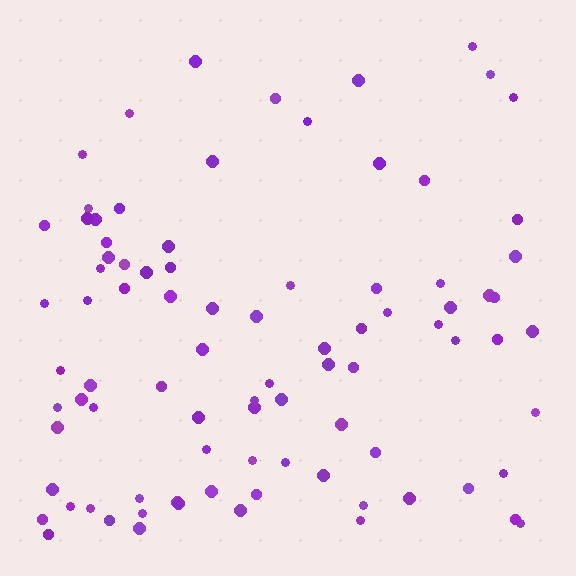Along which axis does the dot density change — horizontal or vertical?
Vertical.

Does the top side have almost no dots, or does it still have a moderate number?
Still a moderate number, just noticeably fewer than the bottom.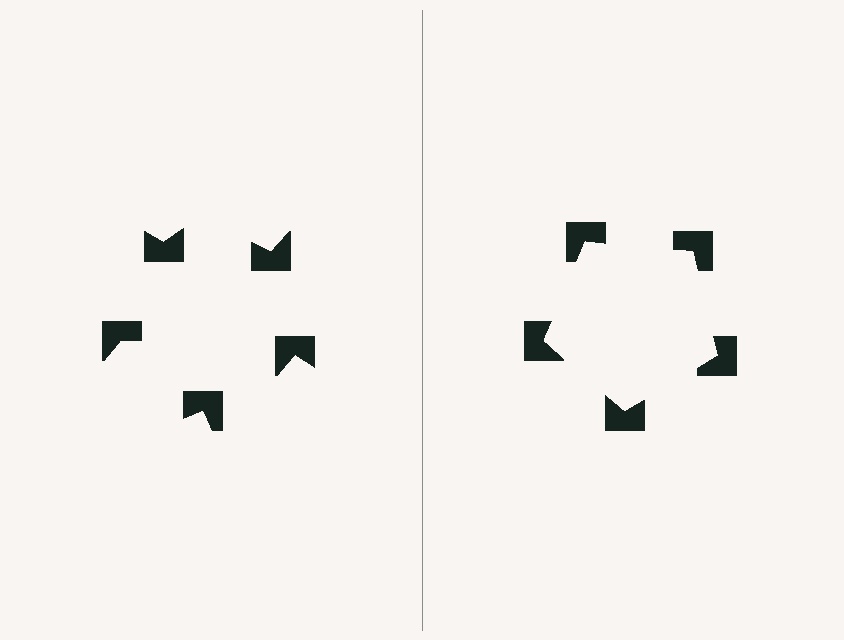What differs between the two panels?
The notched squares are positioned identically on both sides; only the wedge orientations differ. On the right they align to a pentagon; on the left they are misaligned.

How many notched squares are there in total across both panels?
10 — 5 on each side.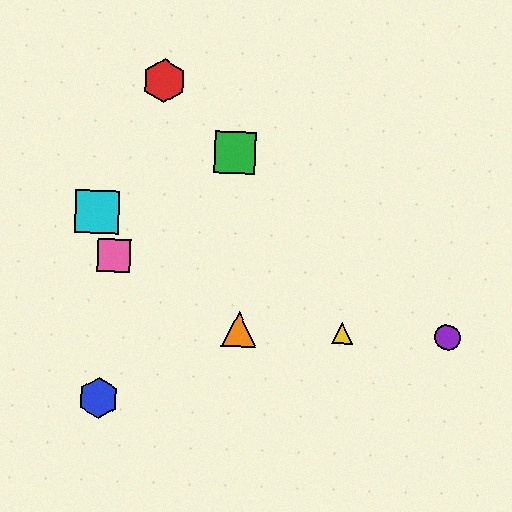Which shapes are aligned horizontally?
The yellow triangle, the purple circle, the orange triangle are aligned horizontally.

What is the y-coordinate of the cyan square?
The cyan square is at y≈212.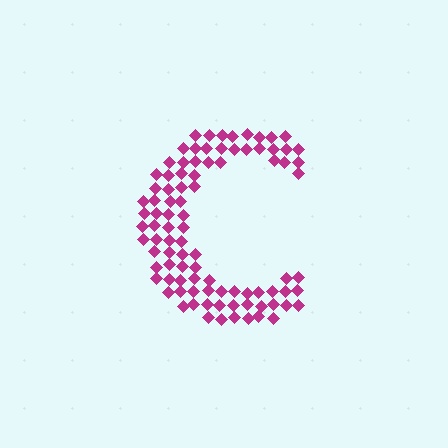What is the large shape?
The large shape is the letter C.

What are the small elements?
The small elements are diamonds.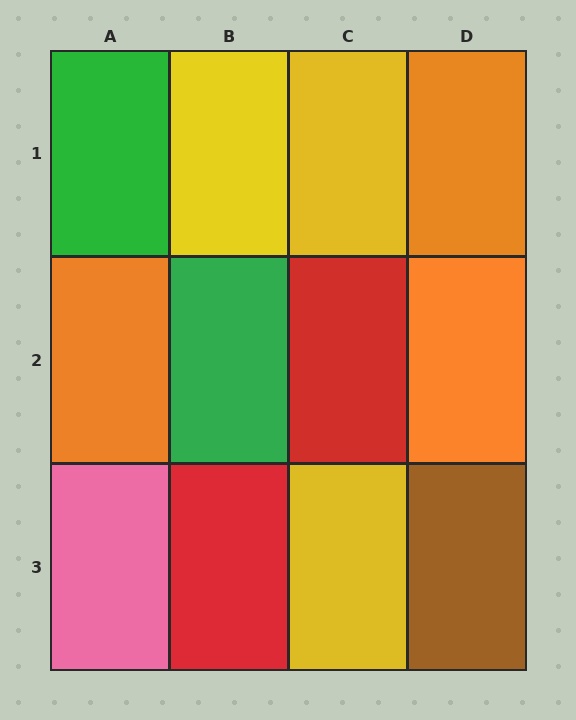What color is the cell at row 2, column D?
Orange.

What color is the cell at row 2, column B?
Green.